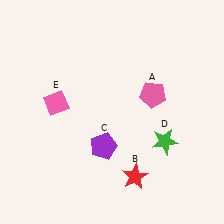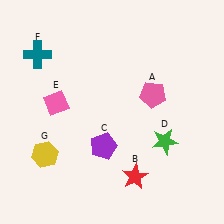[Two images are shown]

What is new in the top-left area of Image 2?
A teal cross (F) was added in the top-left area of Image 2.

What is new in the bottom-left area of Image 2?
A yellow hexagon (G) was added in the bottom-left area of Image 2.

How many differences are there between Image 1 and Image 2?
There are 2 differences between the two images.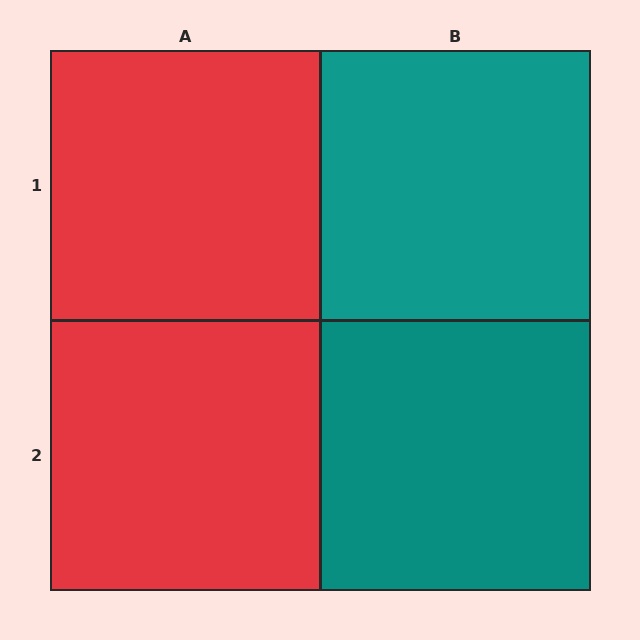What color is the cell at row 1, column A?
Red.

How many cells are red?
2 cells are red.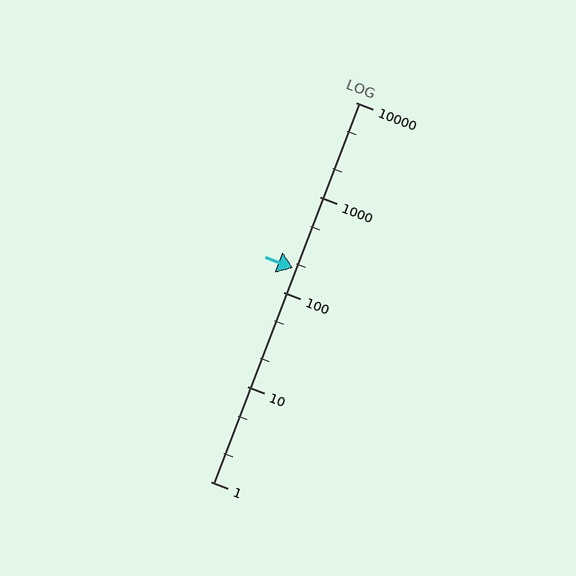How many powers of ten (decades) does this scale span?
The scale spans 4 decades, from 1 to 10000.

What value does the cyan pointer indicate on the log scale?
The pointer indicates approximately 180.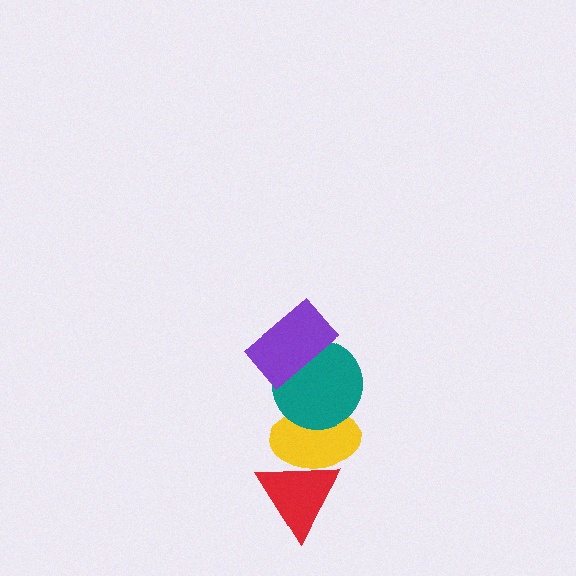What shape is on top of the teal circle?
The purple rectangle is on top of the teal circle.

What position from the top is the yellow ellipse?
The yellow ellipse is 3rd from the top.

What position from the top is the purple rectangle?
The purple rectangle is 1st from the top.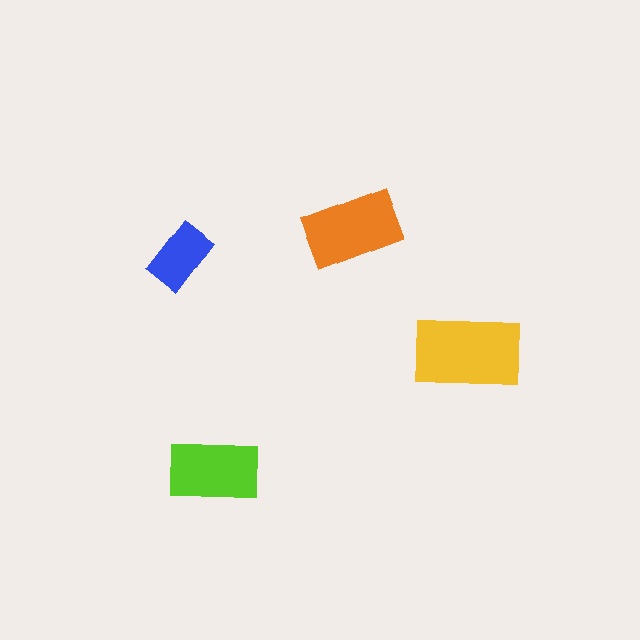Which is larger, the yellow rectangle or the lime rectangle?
The yellow one.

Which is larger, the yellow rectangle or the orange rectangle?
The yellow one.